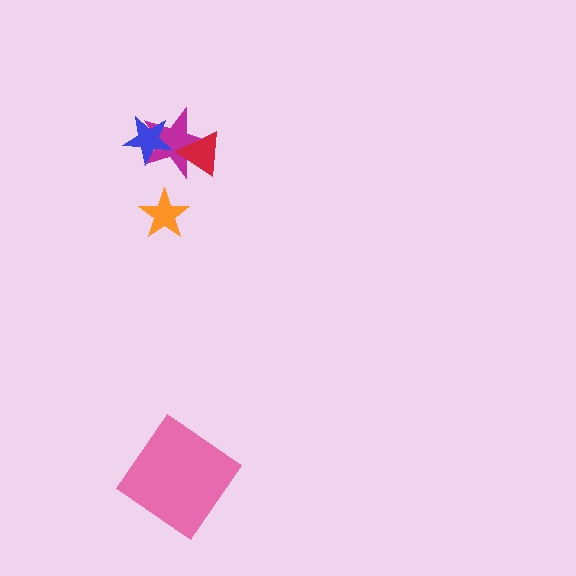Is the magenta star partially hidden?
Yes, it is partially covered by another shape.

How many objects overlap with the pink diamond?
0 objects overlap with the pink diamond.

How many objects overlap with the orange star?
0 objects overlap with the orange star.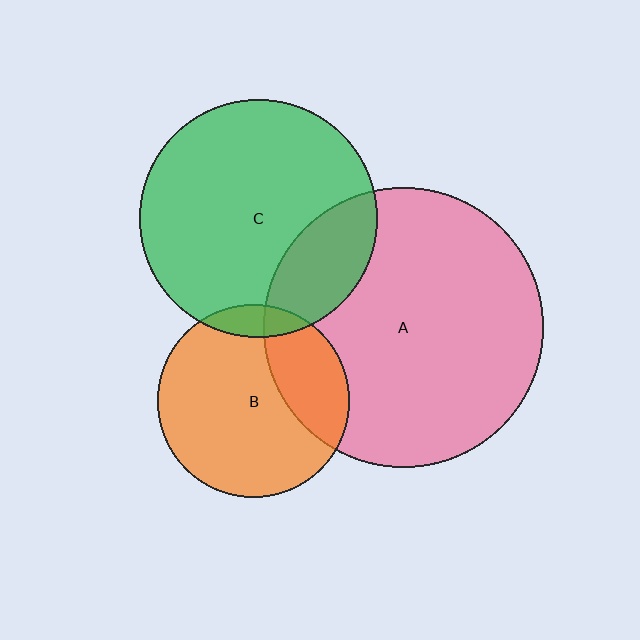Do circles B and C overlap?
Yes.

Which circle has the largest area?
Circle A (pink).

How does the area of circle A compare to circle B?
Approximately 2.1 times.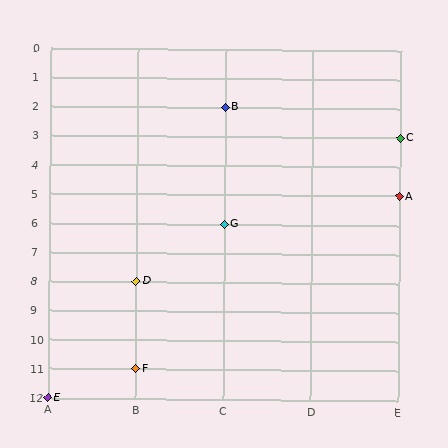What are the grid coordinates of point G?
Point G is at grid coordinates (C, 6).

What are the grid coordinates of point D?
Point D is at grid coordinates (B, 8).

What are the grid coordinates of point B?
Point B is at grid coordinates (C, 2).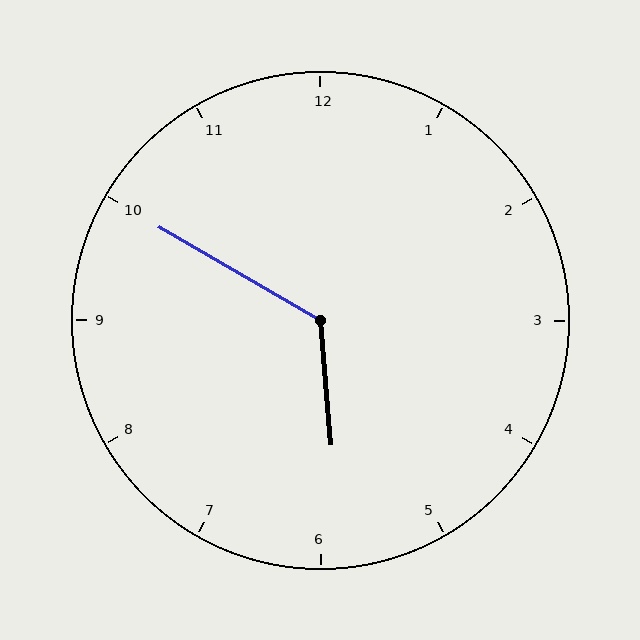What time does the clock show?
5:50.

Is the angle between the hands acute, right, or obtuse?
It is obtuse.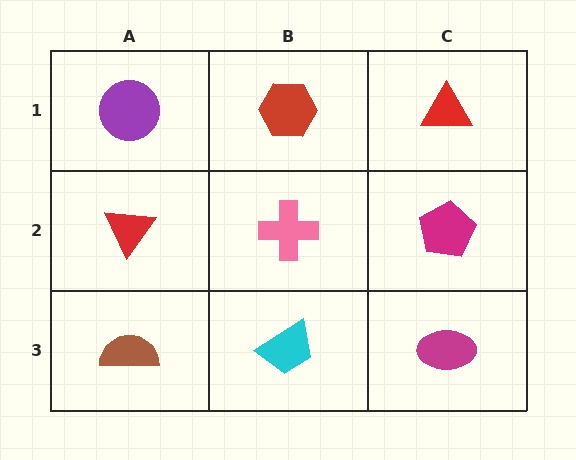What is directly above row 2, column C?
A red triangle.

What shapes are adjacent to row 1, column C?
A magenta pentagon (row 2, column C), a red hexagon (row 1, column B).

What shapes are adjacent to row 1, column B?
A pink cross (row 2, column B), a purple circle (row 1, column A), a red triangle (row 1, column C).